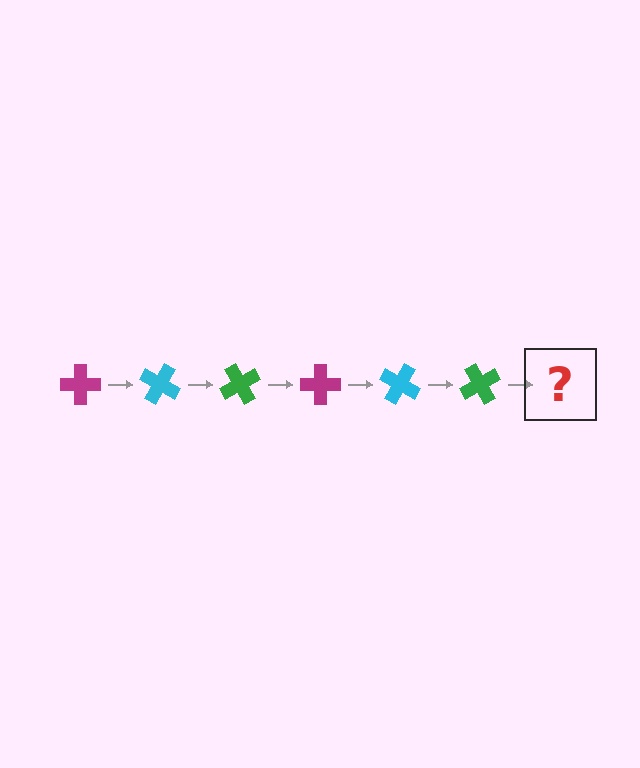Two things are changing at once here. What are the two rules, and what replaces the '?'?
The two rules are that it rotates 30 degrees each step and the color cycles through magenta, cyan, and green. The '?' should be a magenta cross, rotated 180 degrees from the start.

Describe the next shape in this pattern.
It should be a magenta cross, rotated 180 degrees from the start.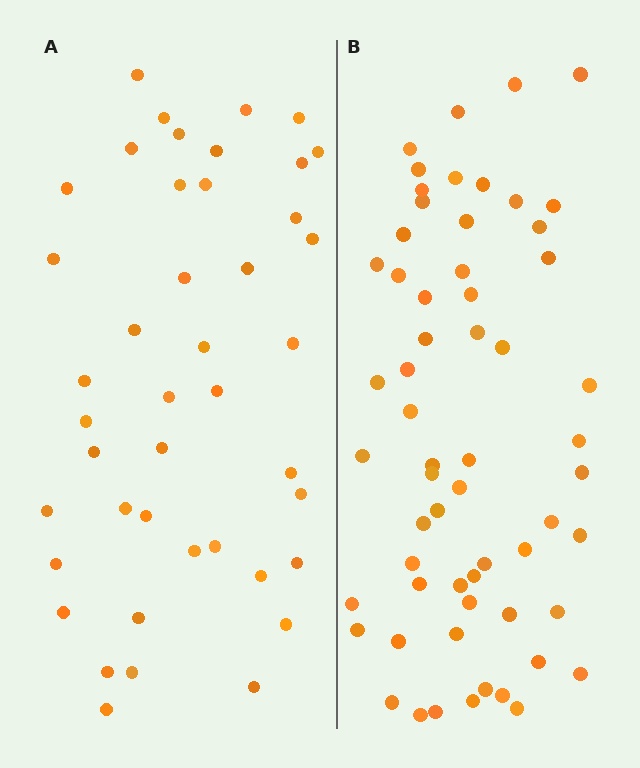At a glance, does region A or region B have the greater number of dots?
Region B (the right region) has more dots.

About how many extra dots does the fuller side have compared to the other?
Region B has approximately 15 more dots than region A.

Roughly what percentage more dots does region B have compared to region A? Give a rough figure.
About 40% more.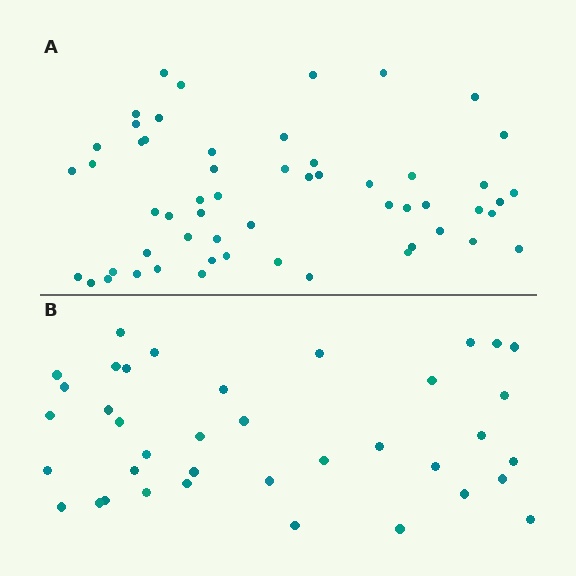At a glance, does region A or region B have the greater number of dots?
Region A (the top region) has more dots.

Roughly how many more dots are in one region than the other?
Region A has approximately 20 more dots than region B.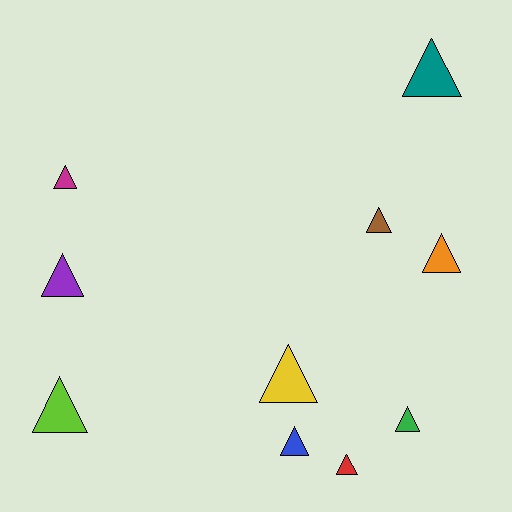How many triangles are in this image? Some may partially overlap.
There are 10 triangles.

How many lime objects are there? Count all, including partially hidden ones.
There is 1 lime object.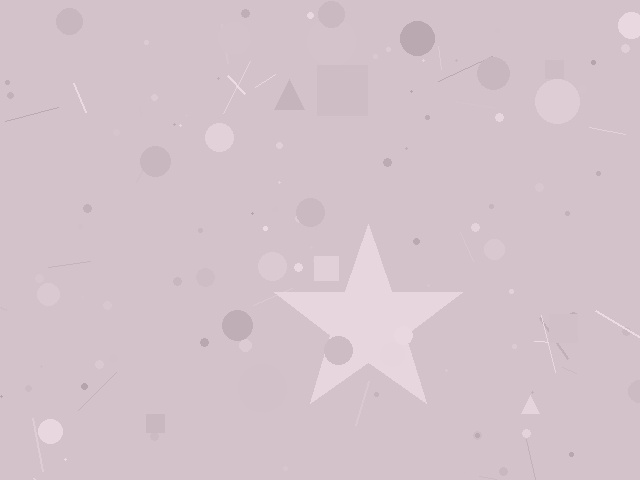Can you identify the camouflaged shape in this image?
The camouflaged shape is a star.